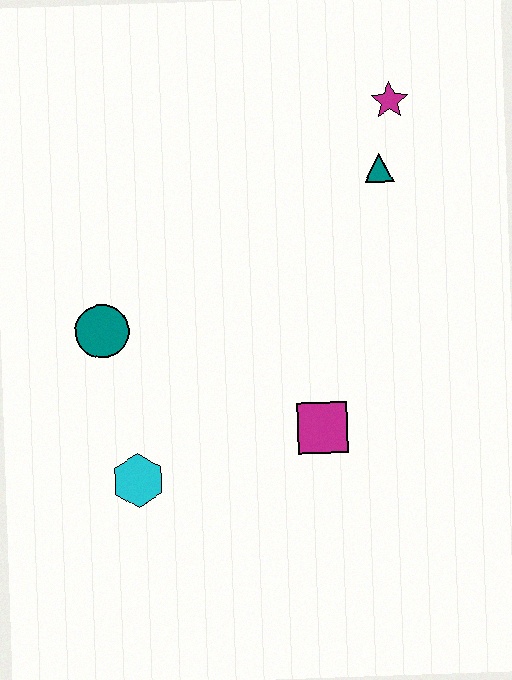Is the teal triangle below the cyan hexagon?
No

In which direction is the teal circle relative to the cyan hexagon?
The teal circle is above the cyan hexagon.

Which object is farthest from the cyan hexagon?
The magenta star is farthest from the cyan hexagon.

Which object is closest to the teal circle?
The cyan hexagon is closest to the teal circle.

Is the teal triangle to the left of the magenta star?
Yes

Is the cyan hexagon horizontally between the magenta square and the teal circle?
Yes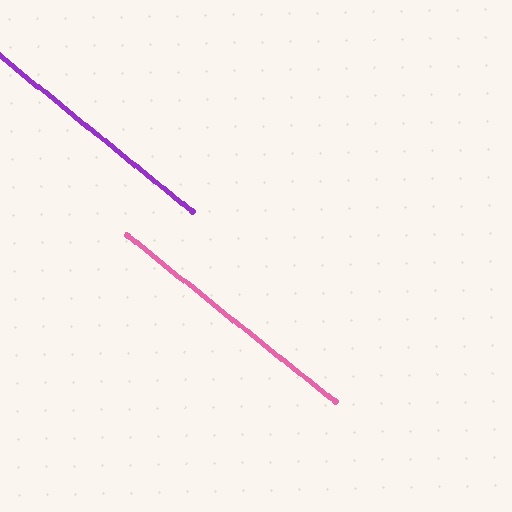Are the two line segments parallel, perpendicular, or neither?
Parallel — their directions differ by only 0.1°.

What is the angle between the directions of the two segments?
Approximately 0 degrees.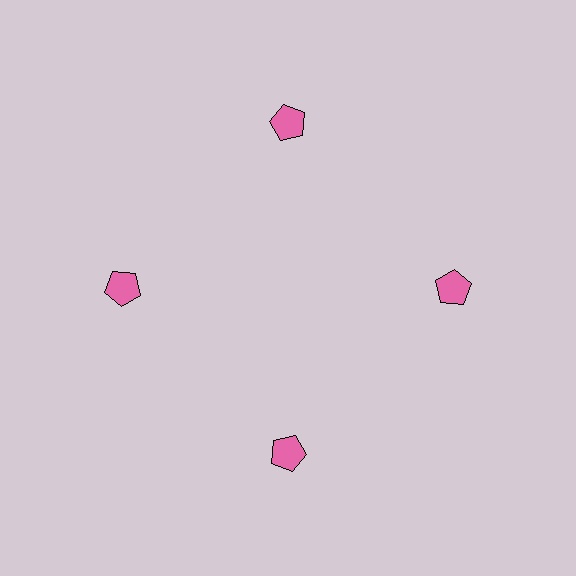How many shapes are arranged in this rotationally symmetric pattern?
There are 4 shapes, arranged in 4 groups of 1.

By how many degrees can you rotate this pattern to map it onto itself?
The pattern maps onto itself every 90 degrees of rotation.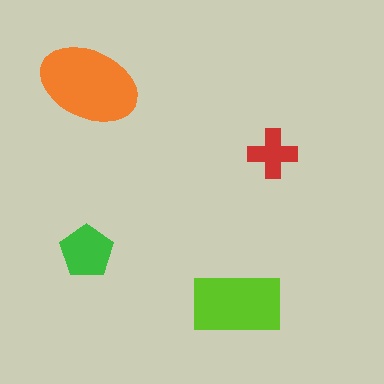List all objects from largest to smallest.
The orange ellipse, the lime rectangle, the green pentagon, the red cross.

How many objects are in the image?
There are 4 objects in the image.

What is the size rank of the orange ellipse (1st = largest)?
1st.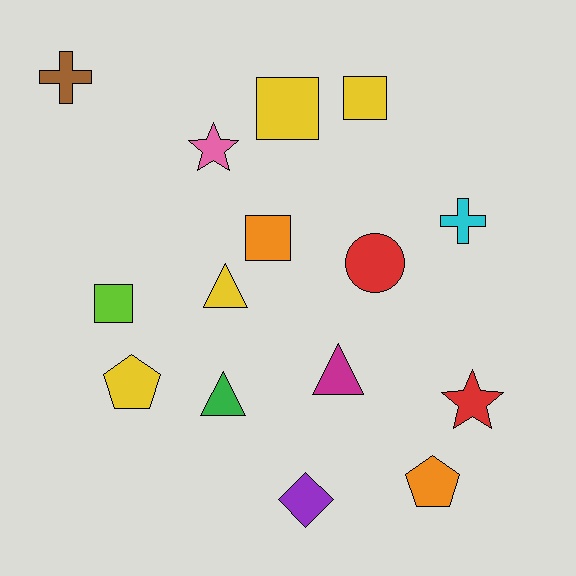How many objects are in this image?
There are 15 objects.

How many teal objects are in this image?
There are no teal objects.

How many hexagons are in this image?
There are no hexagons.